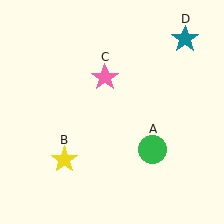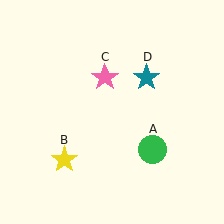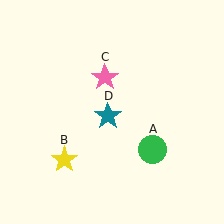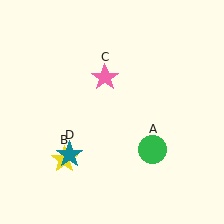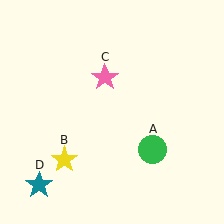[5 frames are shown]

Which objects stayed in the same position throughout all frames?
Green circle (object A) and yellow star (object B) and pink star (object C) remained stationary.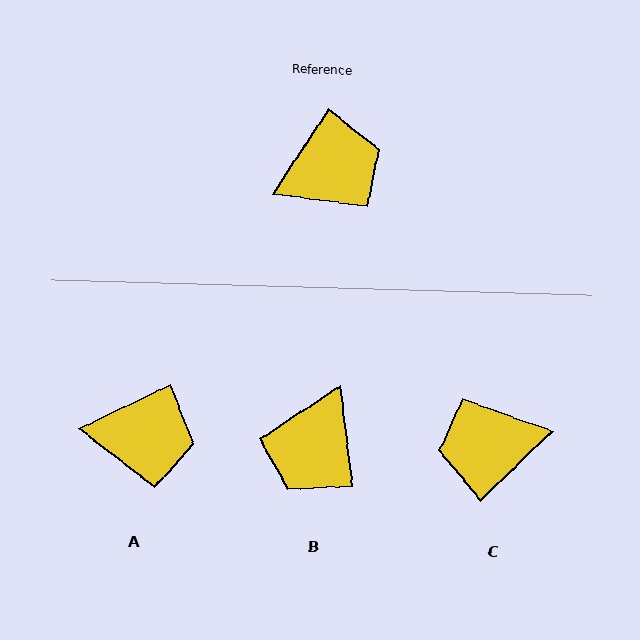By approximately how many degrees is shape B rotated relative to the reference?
Approximately 139 degrees clockwise.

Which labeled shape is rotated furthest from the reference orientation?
C, about 168 degrees away.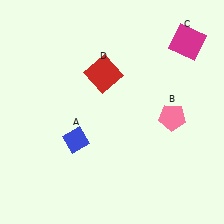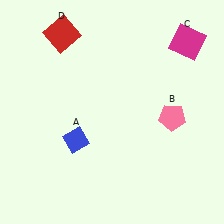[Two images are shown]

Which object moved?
The red square (D) moved left.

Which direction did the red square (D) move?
The red square (D) moved left.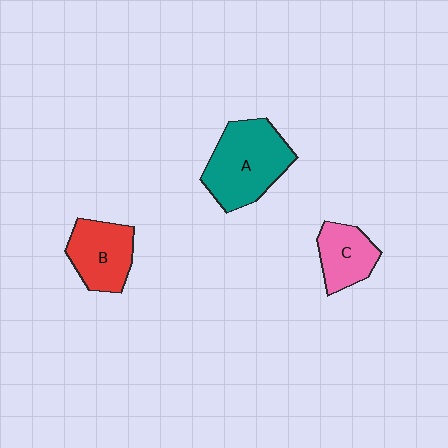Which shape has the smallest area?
Shape C (pink).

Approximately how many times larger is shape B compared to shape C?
Approximately 1.2 times.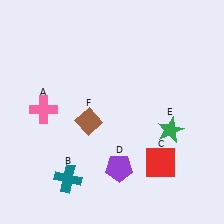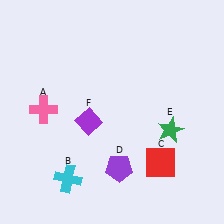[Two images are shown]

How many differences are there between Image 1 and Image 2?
There are 2 differences between the two images.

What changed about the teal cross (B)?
In Image 1, B is teal. In Image 2, it changed to cyan.